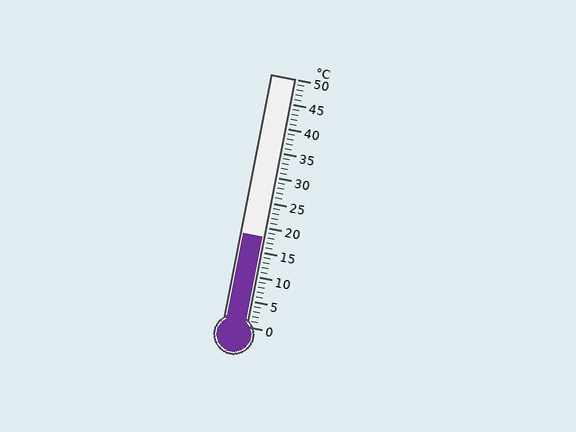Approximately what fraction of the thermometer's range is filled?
The thermometer is filled to approximately 35% of its range.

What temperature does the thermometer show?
The thermometer shows approximately 18°C.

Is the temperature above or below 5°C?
The temperature is above 5°C.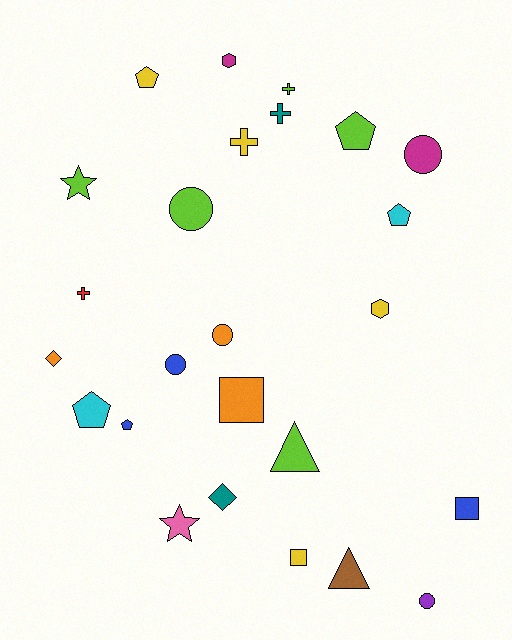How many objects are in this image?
There are 25 objects.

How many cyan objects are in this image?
There are 2 cyan objects.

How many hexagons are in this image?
There are 2 hexagons.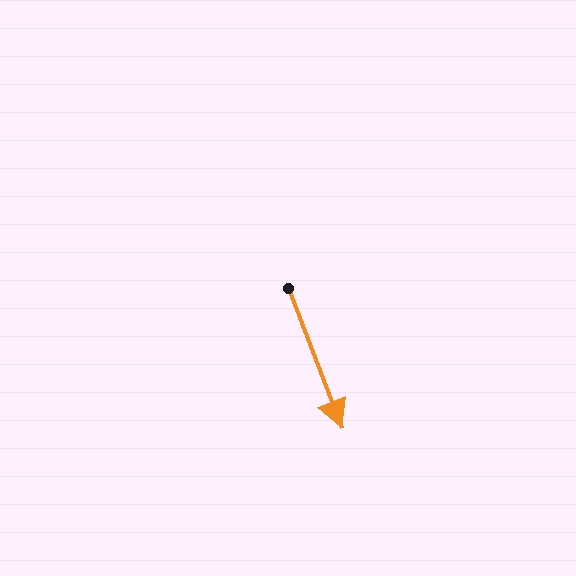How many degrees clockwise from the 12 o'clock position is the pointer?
Approximately 159 degrees.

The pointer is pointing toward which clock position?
Roughly 5 o'clock.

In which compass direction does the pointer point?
South.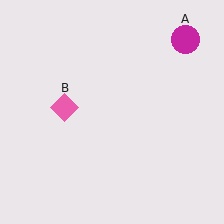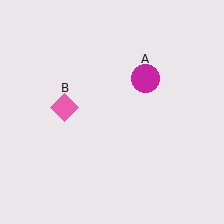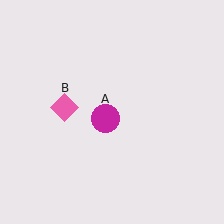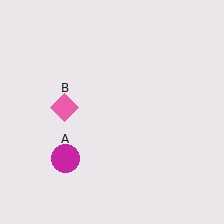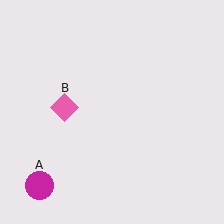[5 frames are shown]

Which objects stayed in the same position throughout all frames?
Pink diamond (object B) remained stationary.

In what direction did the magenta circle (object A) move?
The magenta circle (object A) moved down and to the left.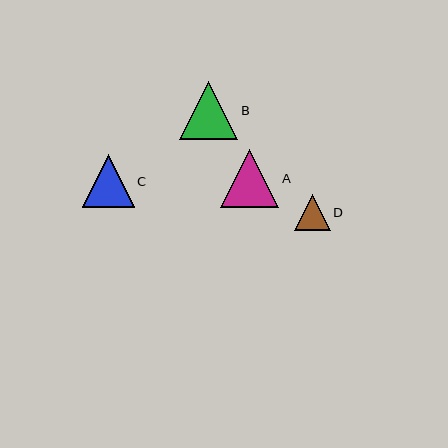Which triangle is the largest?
Triangle B is the largest with a size of approximately 58 pixels.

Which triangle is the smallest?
Triangle D is the smallest with a size of approximately 36 pixels.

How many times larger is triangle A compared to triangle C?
Triangle A is approximately 1.1 times the size of triangle C.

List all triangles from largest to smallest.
From largest to smallest: B, A, C, D.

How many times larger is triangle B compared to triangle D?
Triangle B is approximately 1.6 times the size of triangle D.